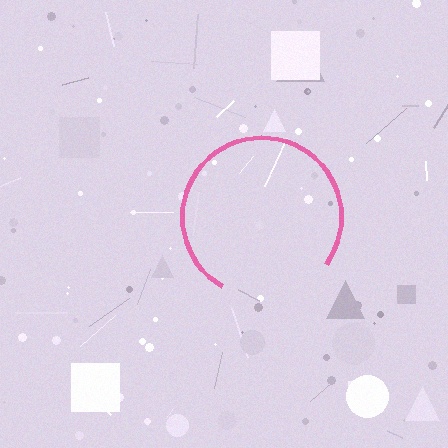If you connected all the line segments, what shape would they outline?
They would outline a circle.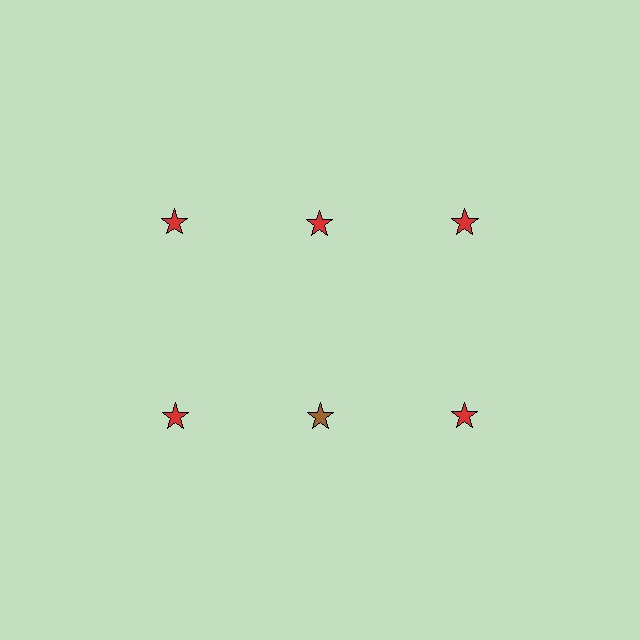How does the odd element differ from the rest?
It has a different color: brown instead of red.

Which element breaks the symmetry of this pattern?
The brown star in the second row, second from left column breaks the symmetry. All other shapes are red stars.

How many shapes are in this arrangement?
There are 6 shapes arranged in a grid pattern.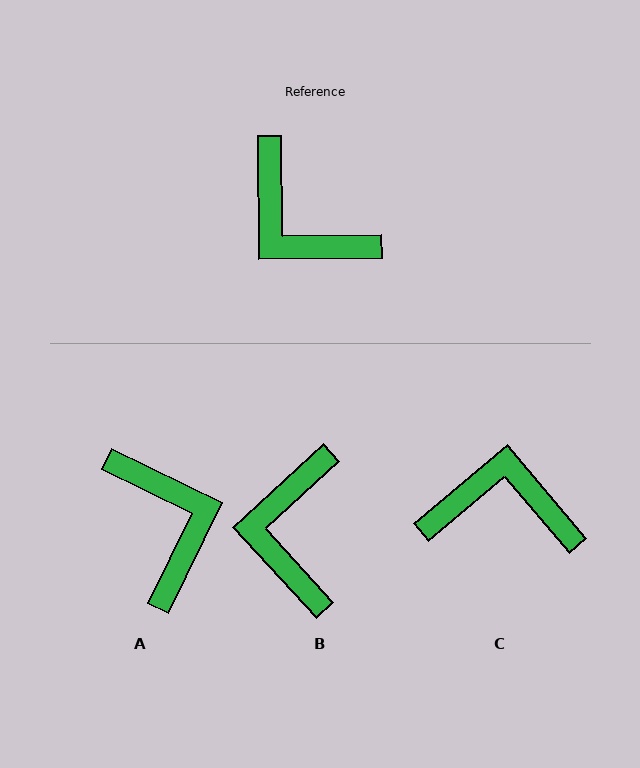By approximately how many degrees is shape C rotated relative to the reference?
Approximately 140 degrees clockwise.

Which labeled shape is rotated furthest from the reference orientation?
A, about 153 degrees away.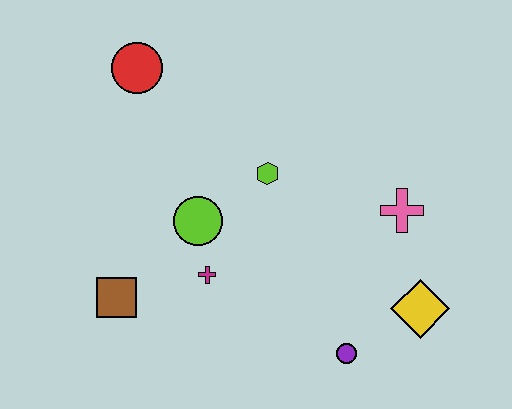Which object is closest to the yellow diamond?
The purple circle is closest to the yellow diamond.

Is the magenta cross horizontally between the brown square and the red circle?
No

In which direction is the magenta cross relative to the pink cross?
The magenta cross is to the left of the pink cross.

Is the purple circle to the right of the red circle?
Yes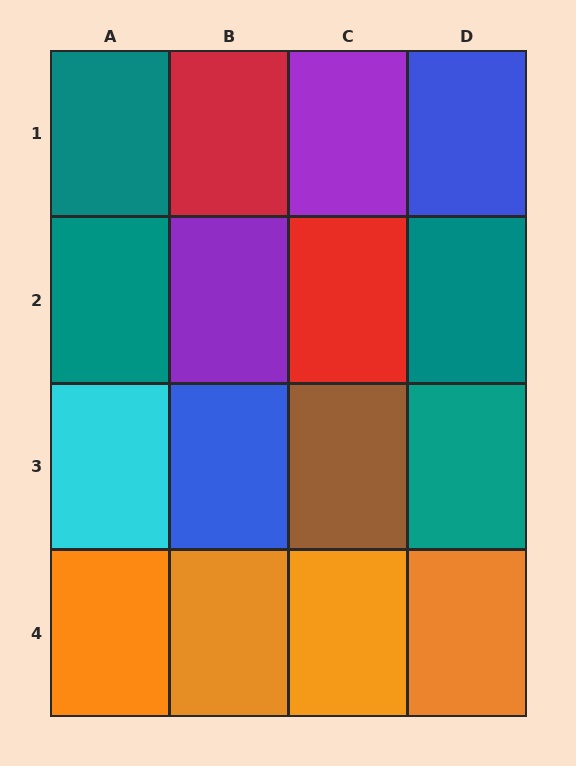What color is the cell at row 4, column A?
Orange.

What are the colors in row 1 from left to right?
Teal, red, purple, blue.